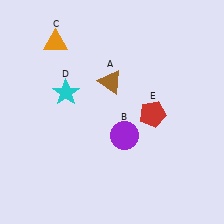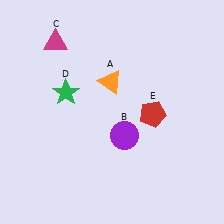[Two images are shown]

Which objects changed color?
A changed from brown to orange. C changed from orange to magenta. D changed from cyan to green.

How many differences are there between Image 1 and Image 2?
There are 3 differences between the two images.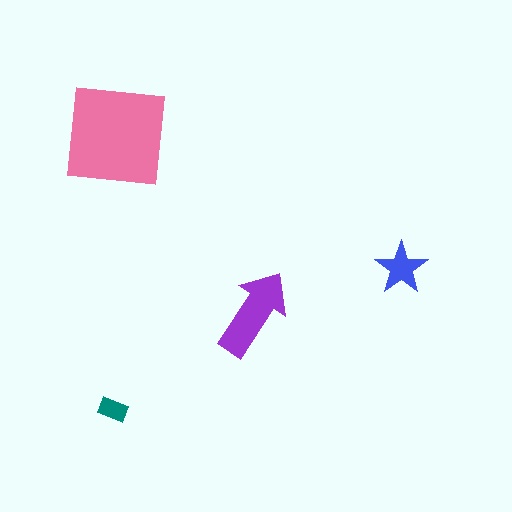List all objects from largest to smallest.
The pink square, the purple arrow, the blue star, the teal rectangle.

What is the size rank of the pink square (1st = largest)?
1st.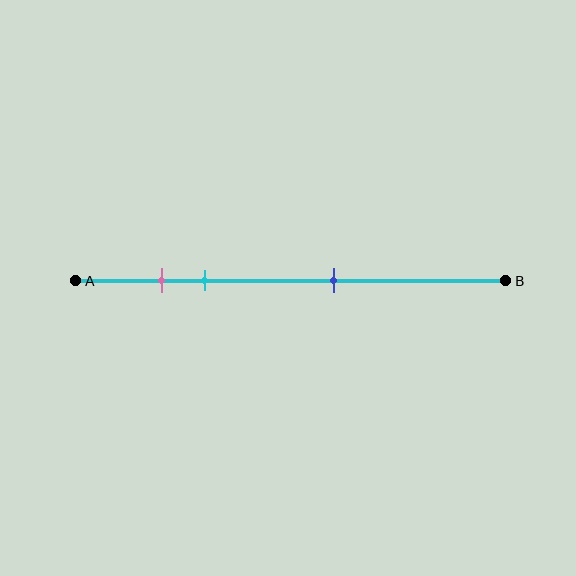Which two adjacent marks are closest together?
The pink and cyan marks are the closest adjacent pair.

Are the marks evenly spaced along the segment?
No, the marks are not evenly spaced.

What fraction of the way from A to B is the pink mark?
The pink mark is approximately 20% (0.2) of the way from A to B.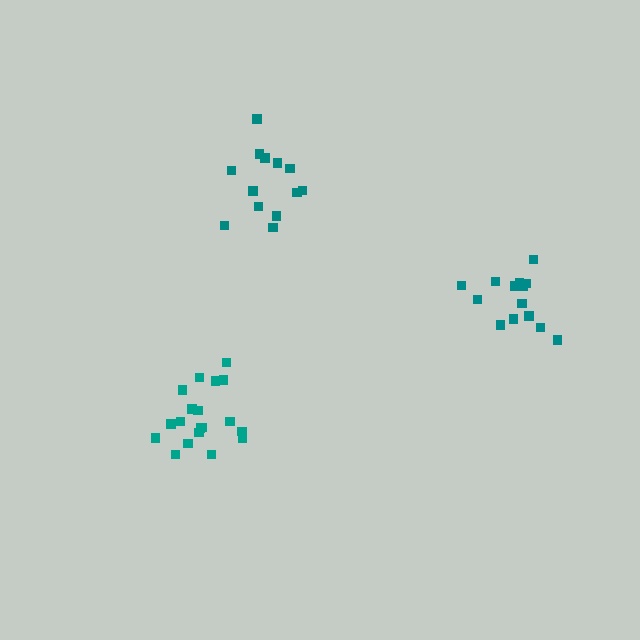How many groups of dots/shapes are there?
There are 3 groups.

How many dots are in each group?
Group 1: 19 dots, Group 2: 14 dots, Group 3: 14 dots (47 total).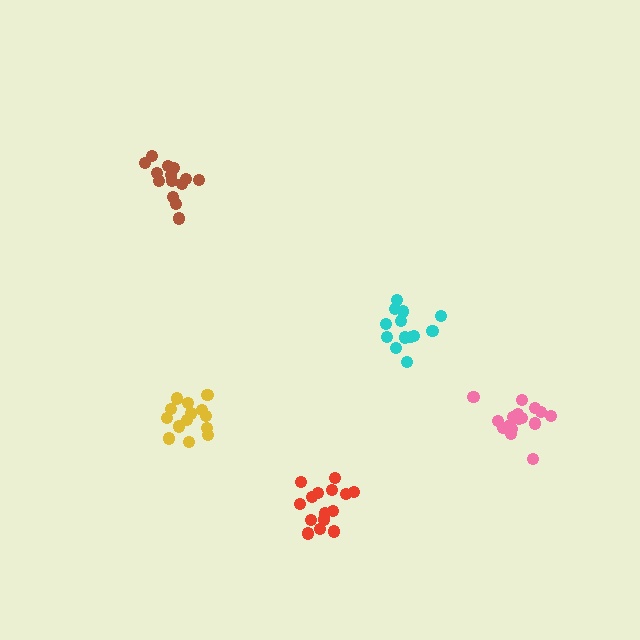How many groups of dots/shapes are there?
There are 5 groups.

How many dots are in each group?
Group 1: 14 dots, Group 2: 15 dots, Group 3: 13 dots, Group 4: 16 dots, Group 5: 14 dots (72 total).